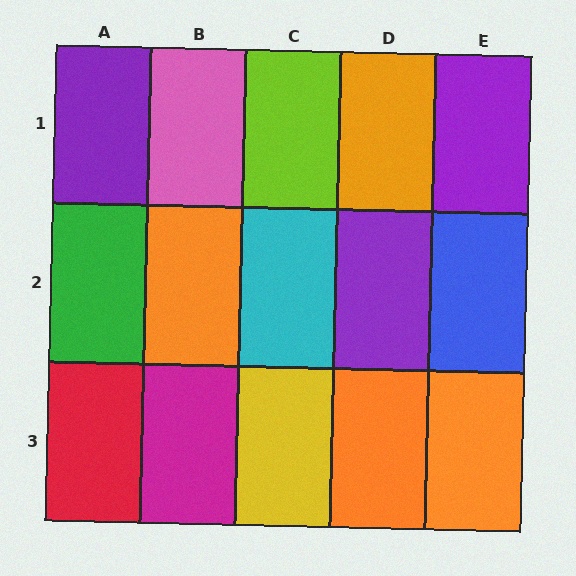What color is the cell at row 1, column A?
Purple.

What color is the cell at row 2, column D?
Purple.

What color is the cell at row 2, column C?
Cyan.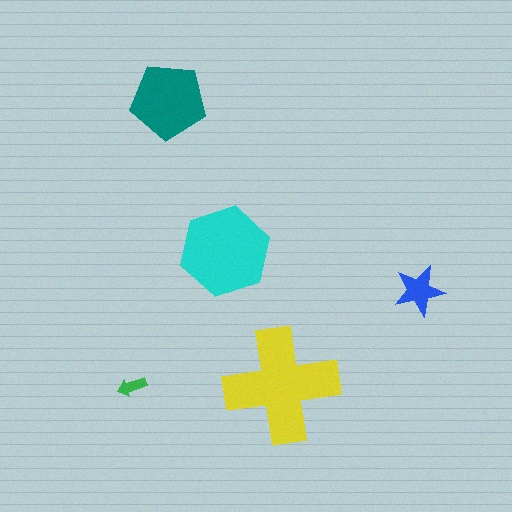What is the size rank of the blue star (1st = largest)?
4th.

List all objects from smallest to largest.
The green arrow, the blue star, the teal pentagon, the cyan hexagon, the yellow cross.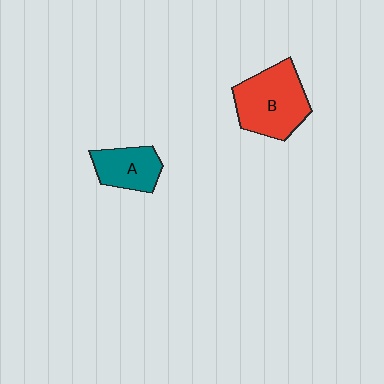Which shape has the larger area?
Shape B (red).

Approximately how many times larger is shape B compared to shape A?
Approximately 1.7 times.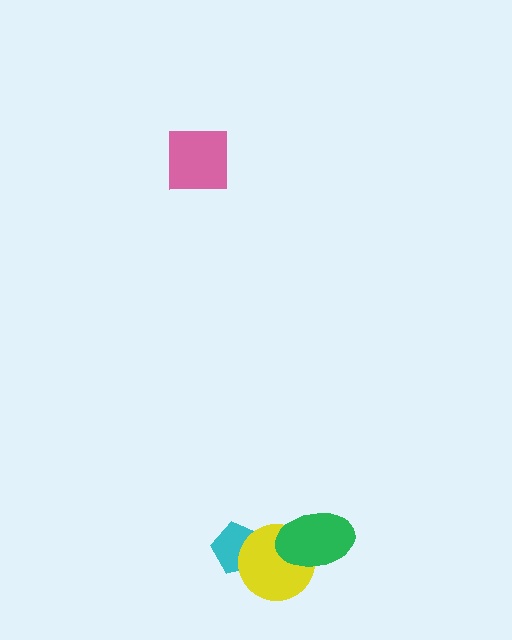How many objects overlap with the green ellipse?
1 object overlaps with the green ellipse.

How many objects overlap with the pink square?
0 objects overlap with the pink square.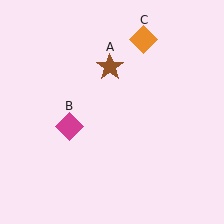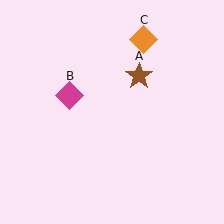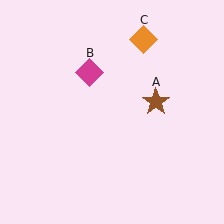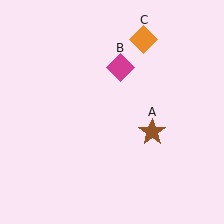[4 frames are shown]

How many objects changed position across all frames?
2 objects changed position: brown star (object A), magenta diamond (object B).